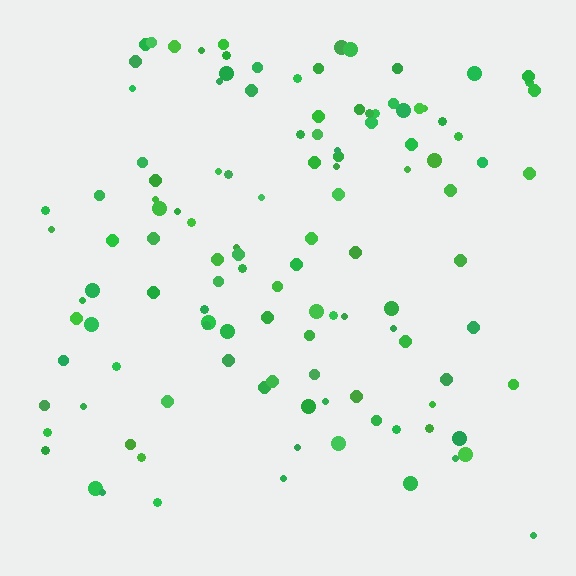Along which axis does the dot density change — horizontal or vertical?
Vertical.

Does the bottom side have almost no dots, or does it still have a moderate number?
Still a moderate number, just noticeably fewer than the top.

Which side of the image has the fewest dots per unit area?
The bottom.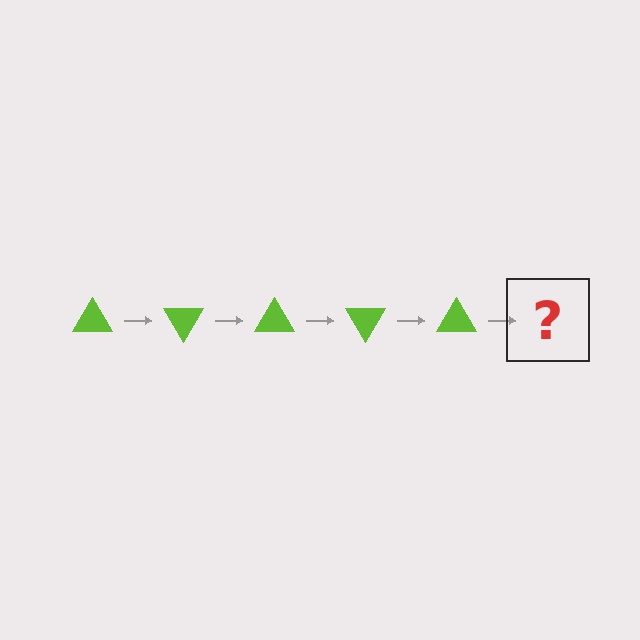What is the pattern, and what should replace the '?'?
The pattern is that the triangle rotates 60 degrees each step. The '?' should be a lime triangle rotated 300 degrees.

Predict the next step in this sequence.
The next step is a lime triangle rotated 300 degrees.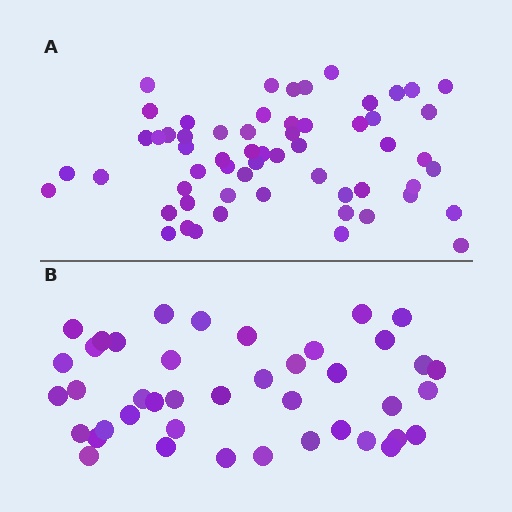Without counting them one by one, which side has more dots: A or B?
Region A (the top region) has more dots.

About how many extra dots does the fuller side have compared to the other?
Region A has approximately 15 more dots than region B.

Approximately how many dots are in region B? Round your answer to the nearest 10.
About 40 dots. (The exact count is 42, which rounds to 40.)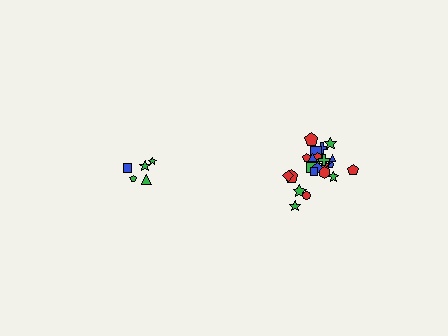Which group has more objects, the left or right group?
The right group.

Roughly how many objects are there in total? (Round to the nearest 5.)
Roughly 30 objects in total.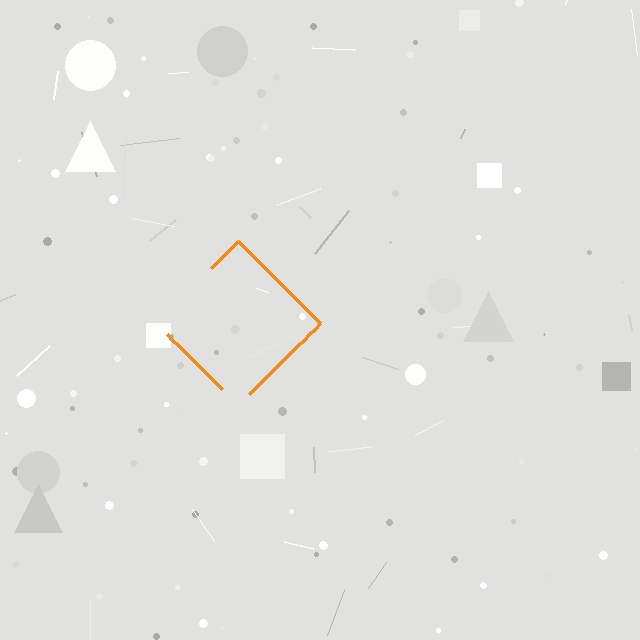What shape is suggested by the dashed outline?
The dashed outline suggests a diamond.